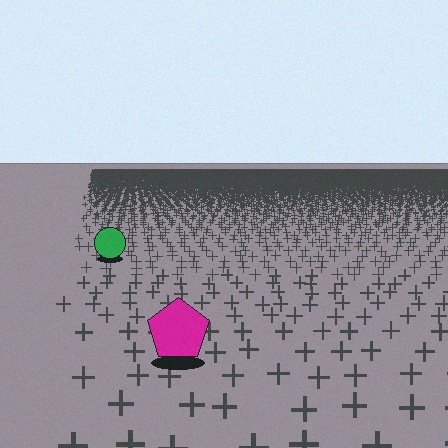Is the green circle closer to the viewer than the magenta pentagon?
No. The magenta pentagon is closer — you can tell from the texture gradient: the ground texture is coarser near it.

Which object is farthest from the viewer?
The green circle is farthest from the viewer. It appears smaller and the ground texture around it is denser.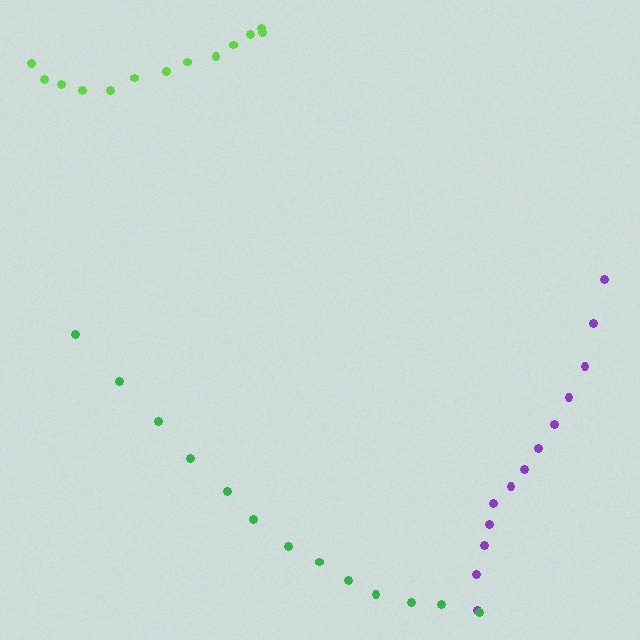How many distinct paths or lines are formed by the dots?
There are 3 distinct paths.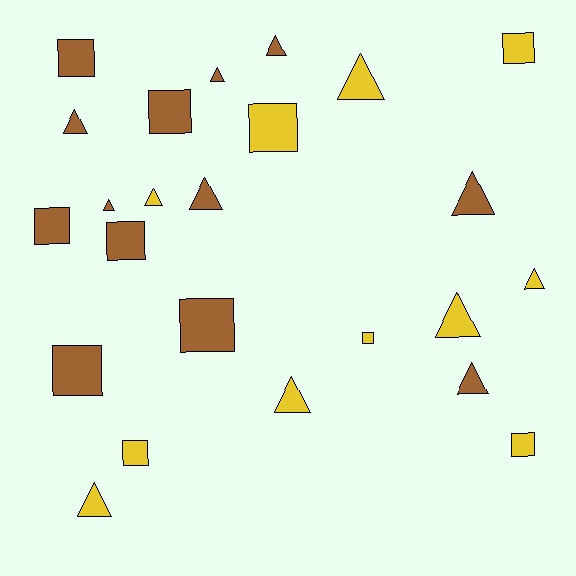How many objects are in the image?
There are 24 objects.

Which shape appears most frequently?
Triangle, with 13 objects.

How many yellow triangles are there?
There are 6 yellow triangles.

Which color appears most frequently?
Brown, with 13 objects.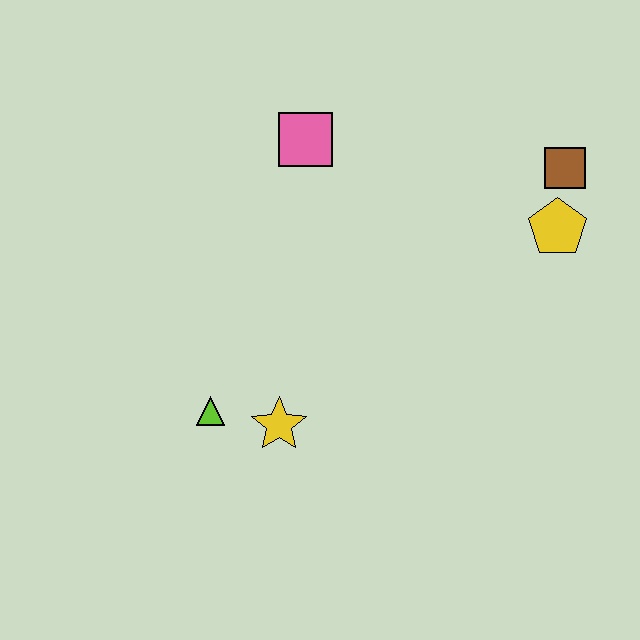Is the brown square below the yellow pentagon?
No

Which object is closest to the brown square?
The yellow pentagon is closest to the brown square.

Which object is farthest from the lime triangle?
The brown square is farthest from the lime triangle.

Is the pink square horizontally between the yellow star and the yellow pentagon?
Yes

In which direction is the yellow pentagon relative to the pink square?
The yellow pentagon is to the right of the pink square.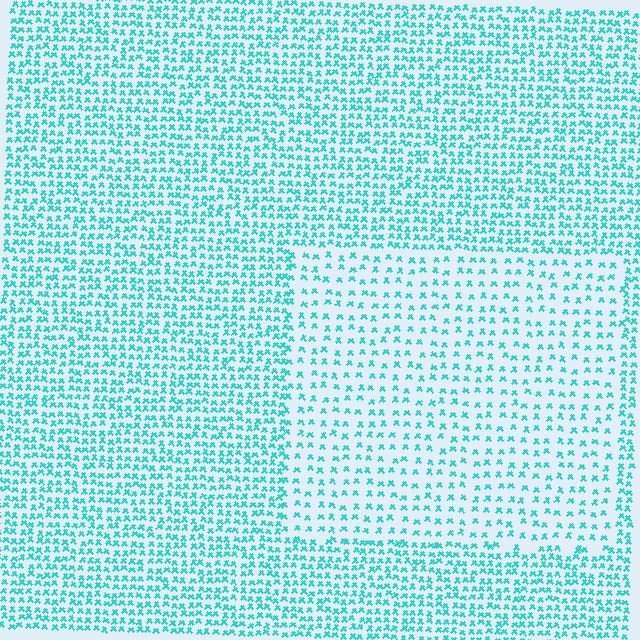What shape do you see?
I see a rectangle.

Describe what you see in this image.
The image contains small cyan elements arranged at two different densities. A rectangle-shaped region is visible where the elements are less densely packed than the surrounding area.